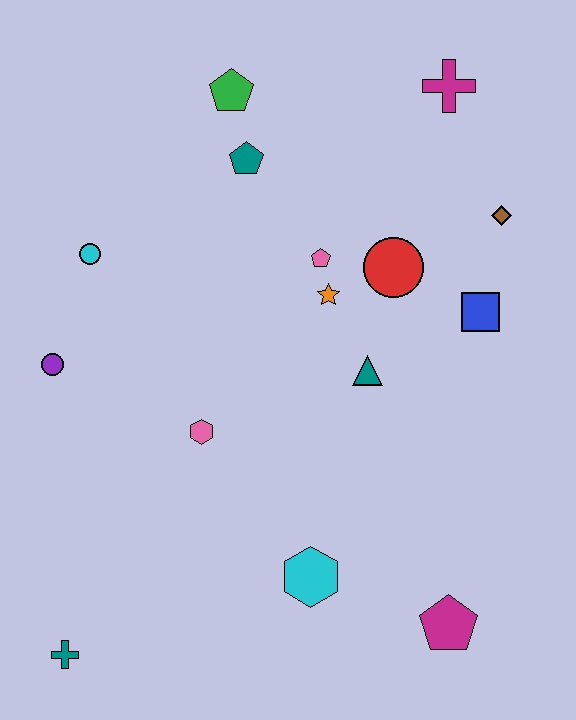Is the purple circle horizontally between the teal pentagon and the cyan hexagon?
No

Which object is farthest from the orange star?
The teal cross is farthest from the orange star.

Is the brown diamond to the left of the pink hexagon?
No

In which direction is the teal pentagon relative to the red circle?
The teal pentagon is to the left of the red circle.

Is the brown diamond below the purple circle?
No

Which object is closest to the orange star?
The pink pentagon is closest to the orange star.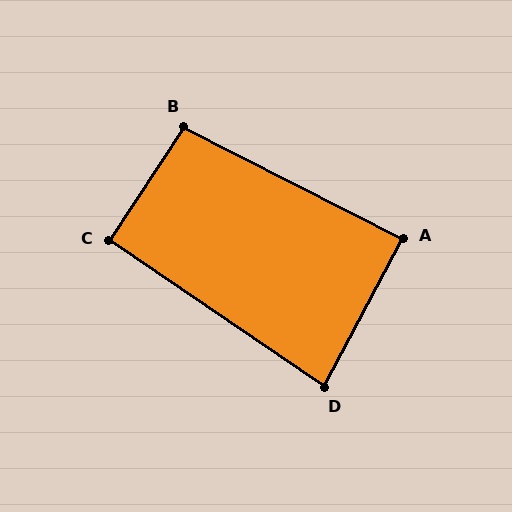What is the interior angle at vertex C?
Approximately 91 degrees (approximately right).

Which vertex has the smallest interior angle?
D, at approximately 84 degrees.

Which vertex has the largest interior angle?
B, at approximately 96 degrees.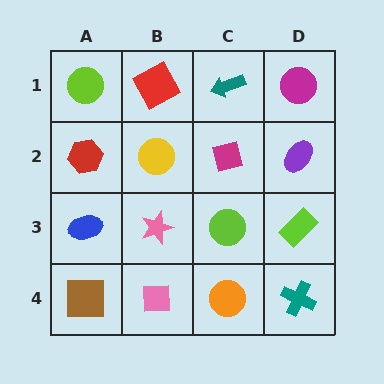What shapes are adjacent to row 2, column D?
A magenta circle (row 1, column D), a lime rectangle (row 3, column D), a magenta diamond (row 2, column C).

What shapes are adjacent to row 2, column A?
A lime circle (row 1, column A), a blue ellipse (row 3, column A), a yellow circle (row 2, column B).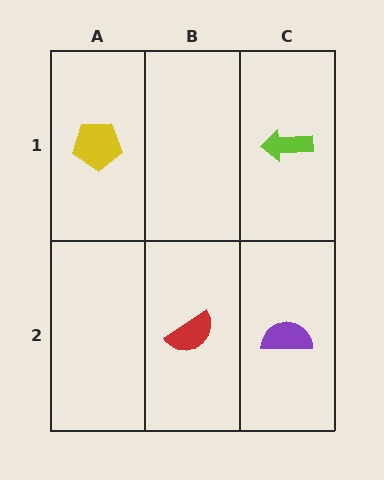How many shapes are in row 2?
2 shapes.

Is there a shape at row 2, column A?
No, that cell is empty.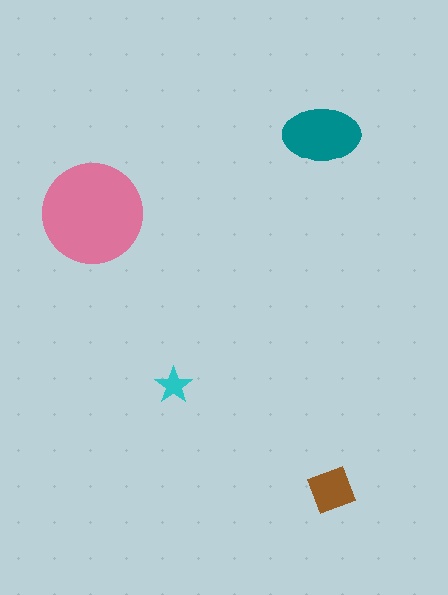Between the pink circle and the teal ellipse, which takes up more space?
The pink circle.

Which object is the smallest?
The cyan star.